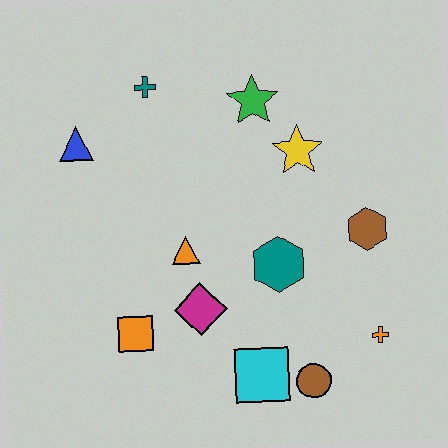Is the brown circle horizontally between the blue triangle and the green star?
No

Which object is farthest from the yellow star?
The orange square is farthest from the yellow star.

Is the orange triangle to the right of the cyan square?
No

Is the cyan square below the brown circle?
No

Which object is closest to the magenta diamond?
The orange triangle is closest to the magenta diamond.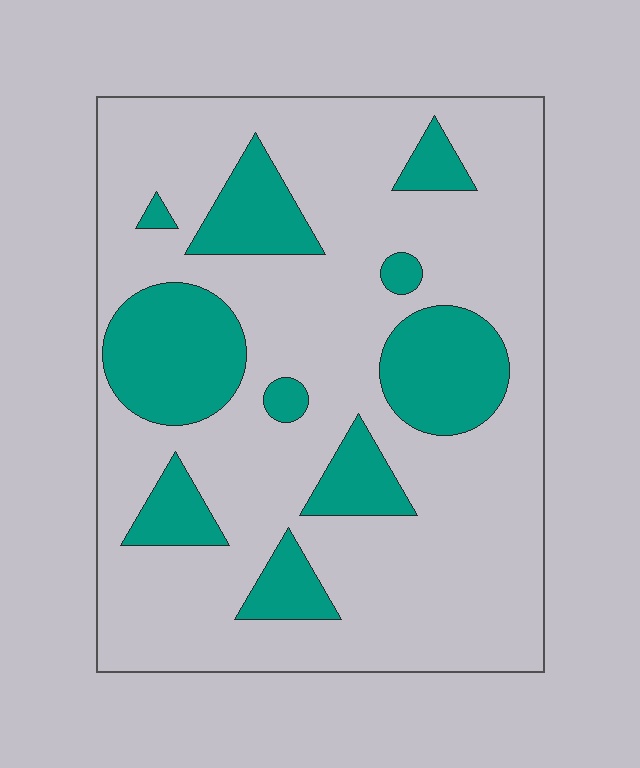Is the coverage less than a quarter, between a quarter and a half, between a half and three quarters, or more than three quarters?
Less than a quarter.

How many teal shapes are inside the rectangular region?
10.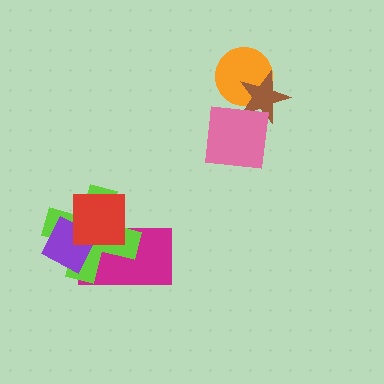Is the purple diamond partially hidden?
Yes, it is partially covered by another shape.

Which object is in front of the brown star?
The pink square is in front of the brown star.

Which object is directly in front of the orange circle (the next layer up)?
The brown star is directly in front of the orange circle.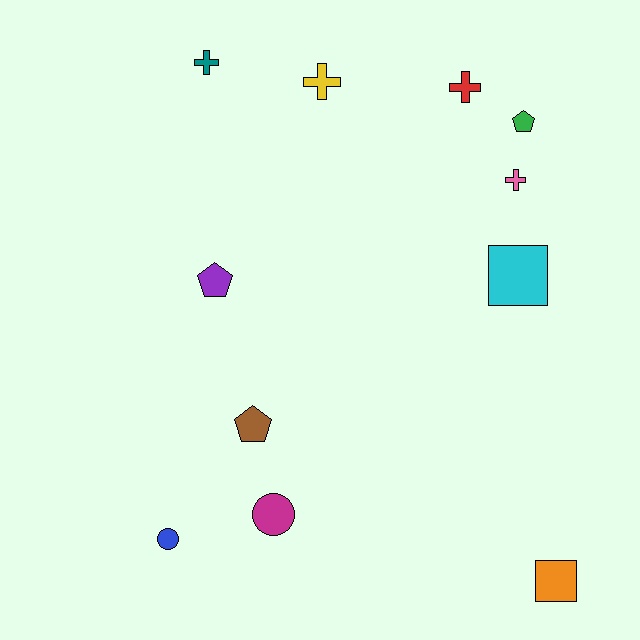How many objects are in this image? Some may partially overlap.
There are 11 objects.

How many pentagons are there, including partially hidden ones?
There are 3 pentagons.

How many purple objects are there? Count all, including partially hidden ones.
There is 1 purple object.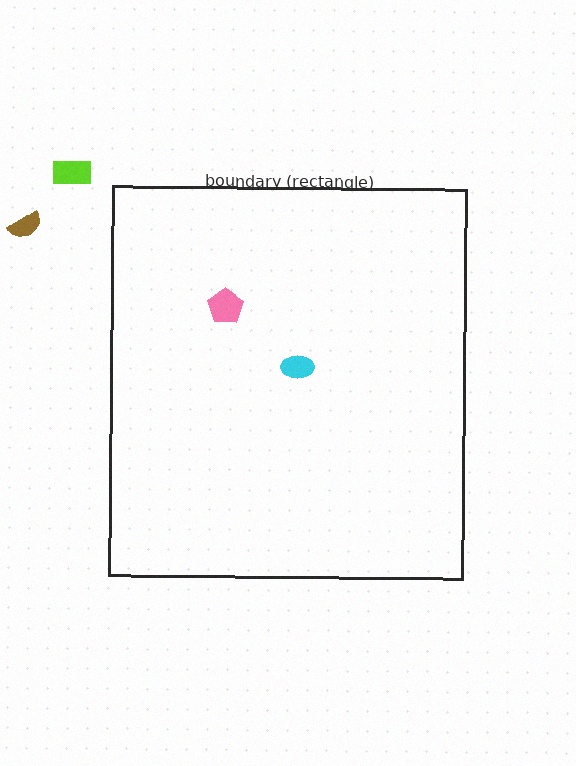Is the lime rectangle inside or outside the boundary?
Outside.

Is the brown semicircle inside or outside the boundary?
Outside.